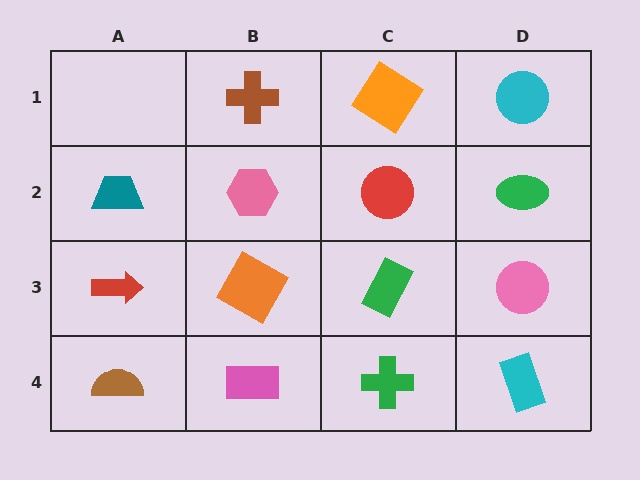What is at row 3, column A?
A red arrow.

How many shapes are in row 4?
4 shapes.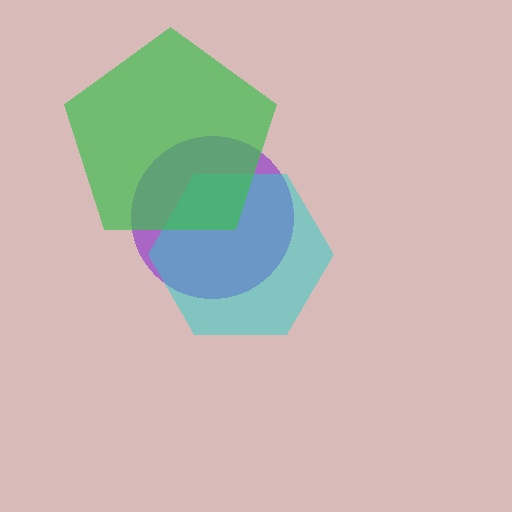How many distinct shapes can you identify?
There are 3 distinct shapes: a purple circle, a cyan hexagon, a green pentagon.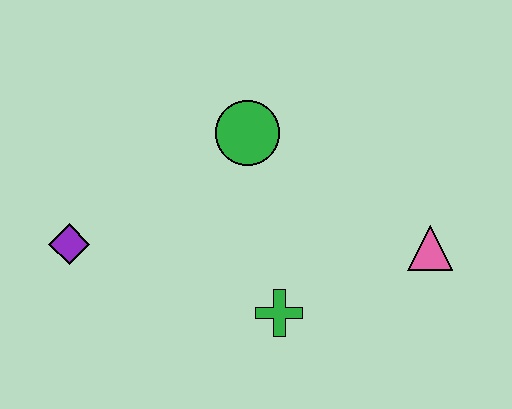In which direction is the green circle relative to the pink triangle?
The green circle is to the left of the pink triangle.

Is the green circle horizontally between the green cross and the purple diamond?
Yes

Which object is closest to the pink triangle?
The green cross is closest to the pink triangle.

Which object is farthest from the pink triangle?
The purple diamond is farthest from the pink triangle.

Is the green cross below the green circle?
Yes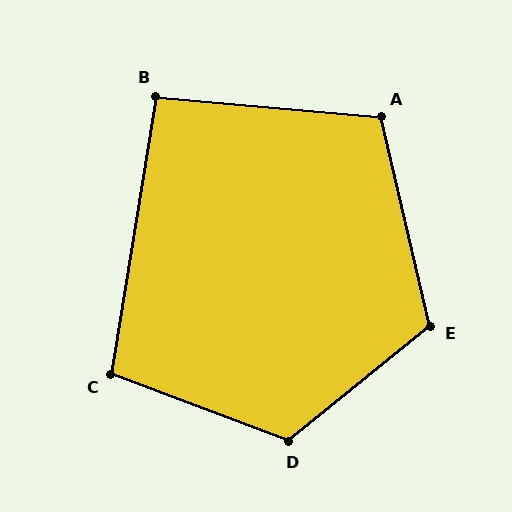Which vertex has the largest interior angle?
D, at approximately 120 degrees.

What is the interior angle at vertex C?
Approximately 101 degrees (obtuse).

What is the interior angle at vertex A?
Approximately 108 degrees (obtuse).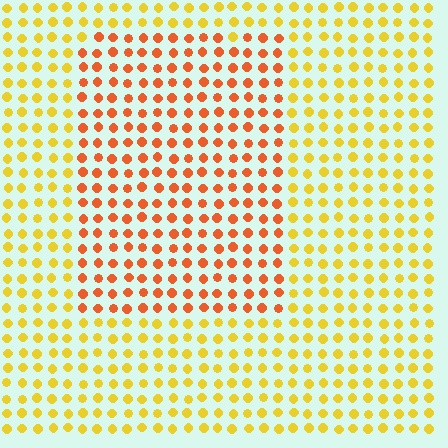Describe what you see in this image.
The image is filled with small yellow elements in a uniform arrangement. A rectangle-shaped region is visible where the elements are tinted to a slightly different hue, forming a subtle color boundary.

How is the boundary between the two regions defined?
The boundary is defined purely by a slight shift in hue (about 36 degrees). Spacing, size, and orientation are identical on both sides.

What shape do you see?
I see a rectangle.